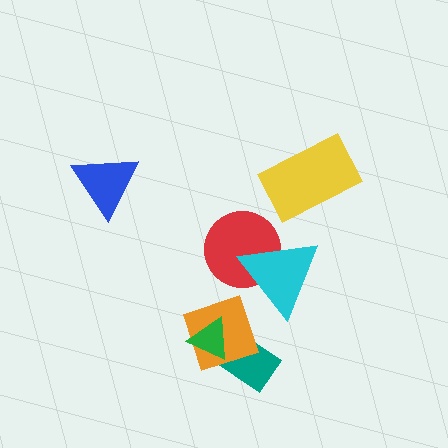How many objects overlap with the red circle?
1 object overlaps with the red circle.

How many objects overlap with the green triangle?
2 objects overlap with the green triangle.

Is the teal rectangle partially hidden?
Yes, it is partially covered by another shape.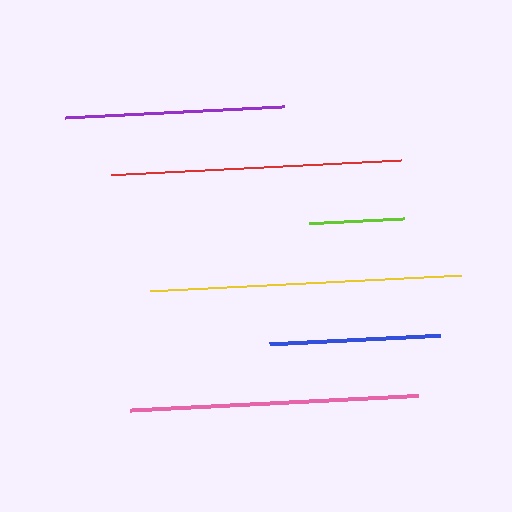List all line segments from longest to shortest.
From longest to shortest: yellow, red, pink, purple, blue, lime.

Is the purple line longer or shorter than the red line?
The red line is longer than the purple line.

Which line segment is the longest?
The yellow line is the longest at approximately 312 pixels.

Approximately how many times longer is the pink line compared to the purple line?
The pink line is approximately 1.3 times the length of the purple line.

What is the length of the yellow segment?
The yellow segment is approximately 312 pixels long.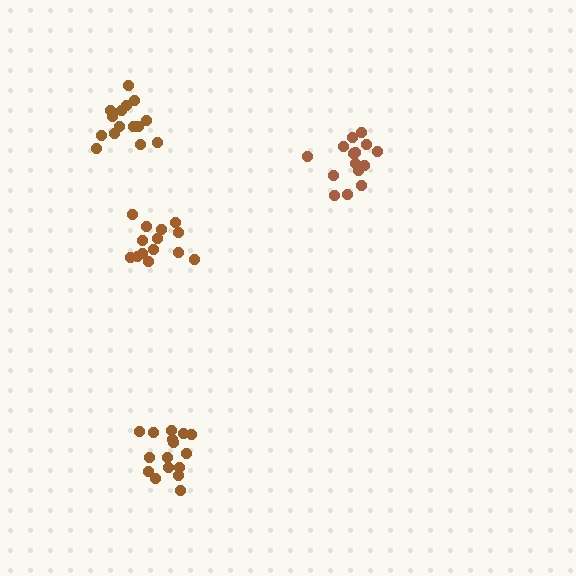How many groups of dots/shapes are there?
There are 4 groups.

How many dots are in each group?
Group 1: 14 dots, Group 2: 15 dots, Group 3: 17 dots, Group 4: 15 dots (61 total).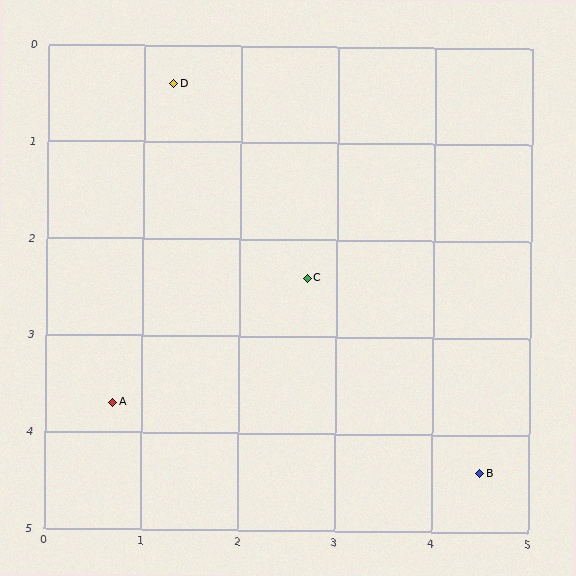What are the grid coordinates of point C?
Point C is at approximately (2.7, 2.4).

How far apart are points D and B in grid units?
Points D and B are about 5.1 grid units apart.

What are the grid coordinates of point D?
Point D is at approximately (1.3, 0.4).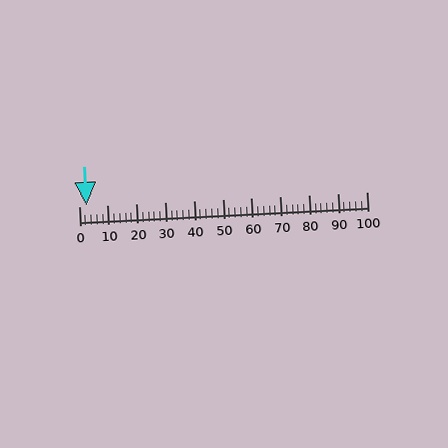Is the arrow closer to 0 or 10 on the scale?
The arrow is closer to 0.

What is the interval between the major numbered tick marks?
The major tick marks are spaced 10 units apart.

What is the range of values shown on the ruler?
The ruler shows values from 0 to 100.